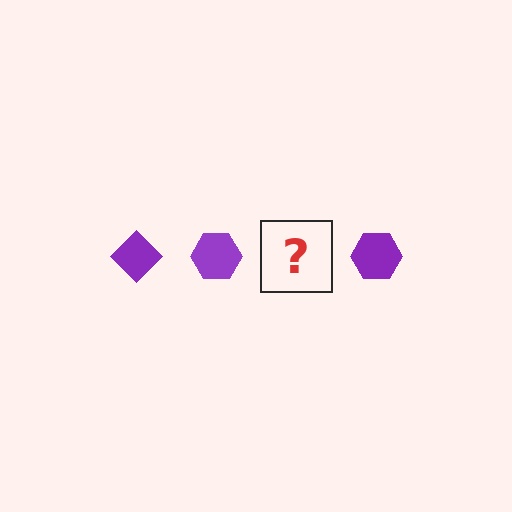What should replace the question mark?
The question mark should be replaced with a purple diamond.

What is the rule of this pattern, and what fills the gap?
The rule is that the pattern cycles through diamond, hexagon shapes in purple. The gap should be filled with a purple diamond.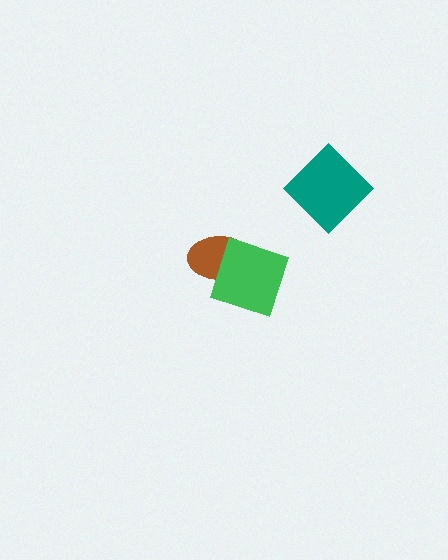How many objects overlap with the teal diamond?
0 objects overlap with the teal diamond.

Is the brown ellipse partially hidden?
Yes, it is partially covered by another shape.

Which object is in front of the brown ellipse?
The green square is in front of the brown ellipse.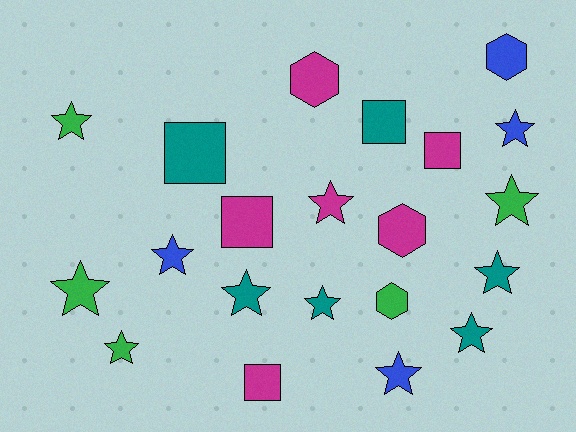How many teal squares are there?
There are 2 teal squares.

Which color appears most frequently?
Teal, with 6 objects.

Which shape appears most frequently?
Star, with 12 objects.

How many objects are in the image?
There are 21 objects.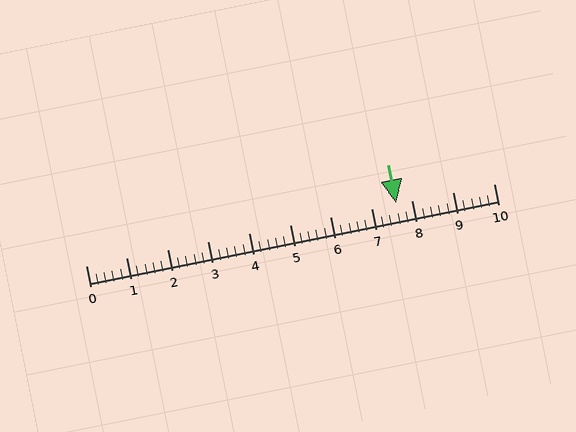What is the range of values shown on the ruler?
The ruler shows values from 0 to 10.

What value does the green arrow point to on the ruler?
The green arrow points to approximately 7.6.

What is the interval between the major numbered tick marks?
The major tick marks are spaced 1 units apart.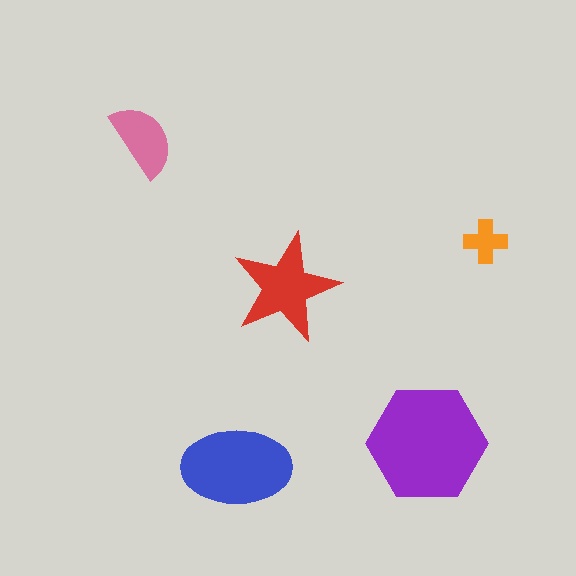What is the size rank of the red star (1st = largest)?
3rd.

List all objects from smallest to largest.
The orange cross, the pink semicircle, the red star, the blue ellipse, the purple hexagon.